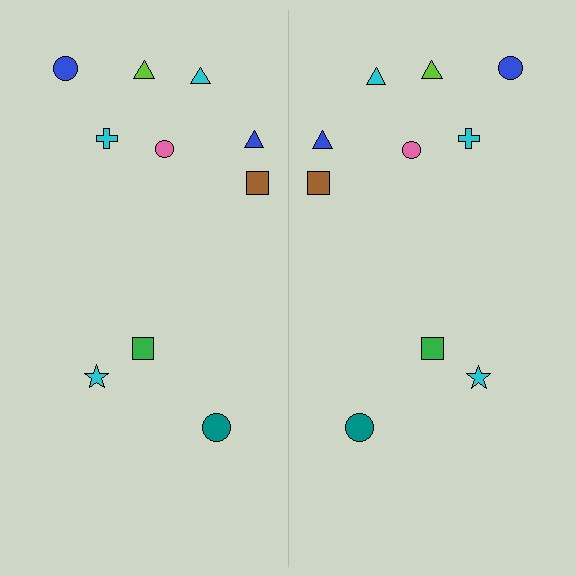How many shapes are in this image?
There are 20 shapes in this image.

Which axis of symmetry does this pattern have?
The pattern has a vertical axis of symmetry running through the center of the image.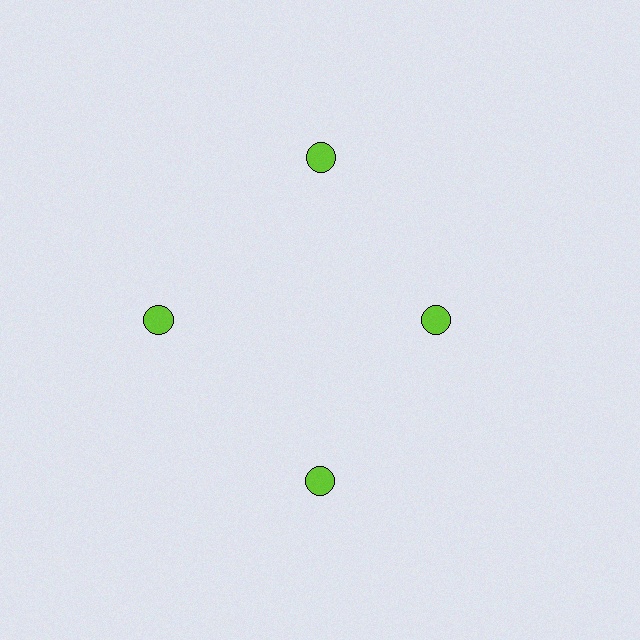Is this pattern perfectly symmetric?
No. The 4 lime circles are arranged in a ring, but one element near the 3 o'clock position is pulled inward toward the center, breaking the 4-fold rotational symmetry.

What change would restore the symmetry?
The symmetry would be restored by moving it outward, back onto the ring so that all 4 circles sit at equal angles and equal distance from the center.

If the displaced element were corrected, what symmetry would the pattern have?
It would have 4-fold rotational symmetry — the pattern would map onto itself every 90 degrees.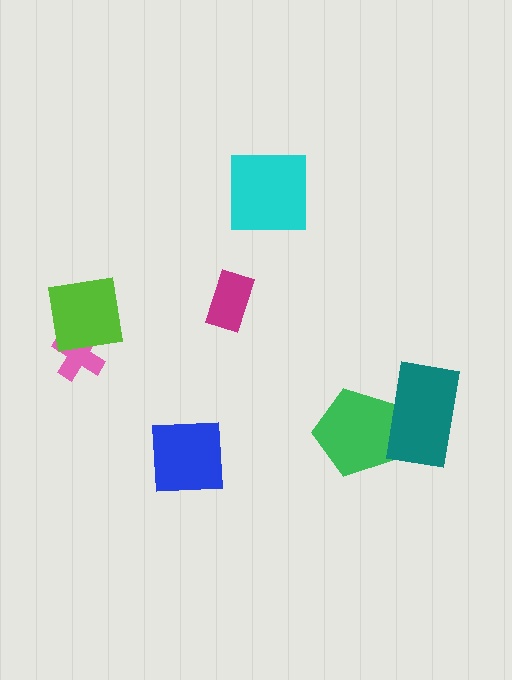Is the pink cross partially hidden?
Yes, it is partially covered by another shape.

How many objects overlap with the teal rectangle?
1 object overlaps with the teal rectangle.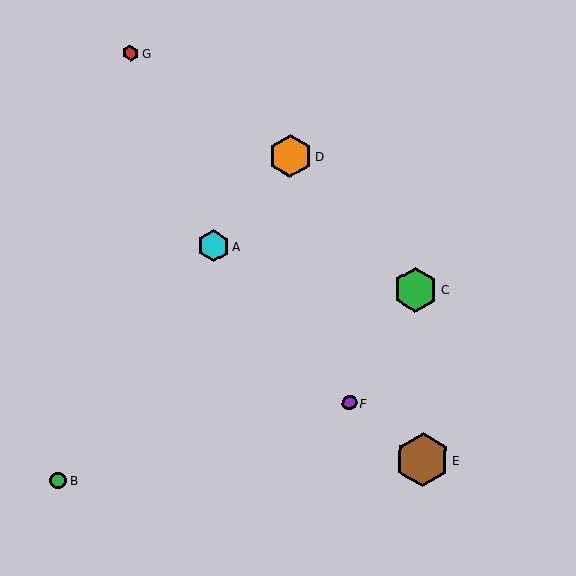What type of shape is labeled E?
Shape E is a brown hexagon.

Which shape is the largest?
The brown hexagon (labeled E) is the largest.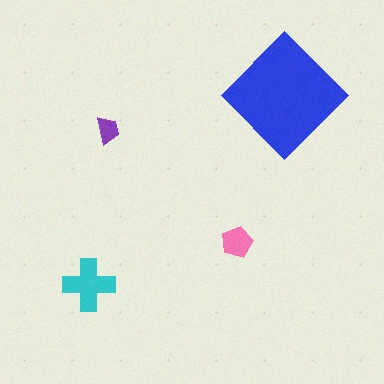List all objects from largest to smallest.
The blue diamond, the cyan cross, the pink pentagon, the purple trapezoid.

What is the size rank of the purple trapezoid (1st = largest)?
4th.